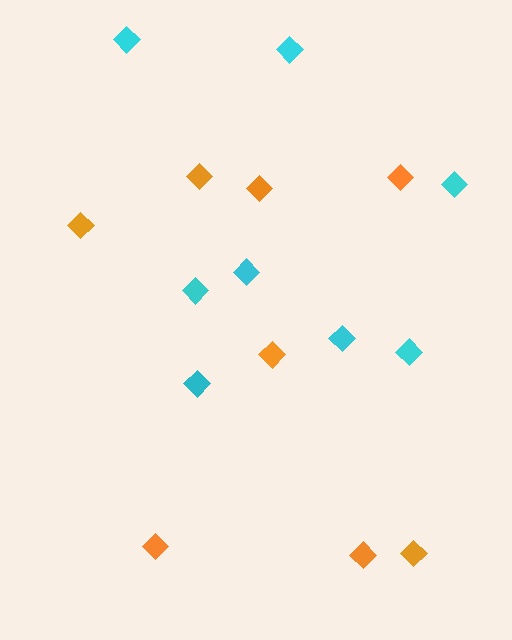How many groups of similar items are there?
There are 2 groups: one group of orange diamonds (8) and one group of cyan diamonds (8).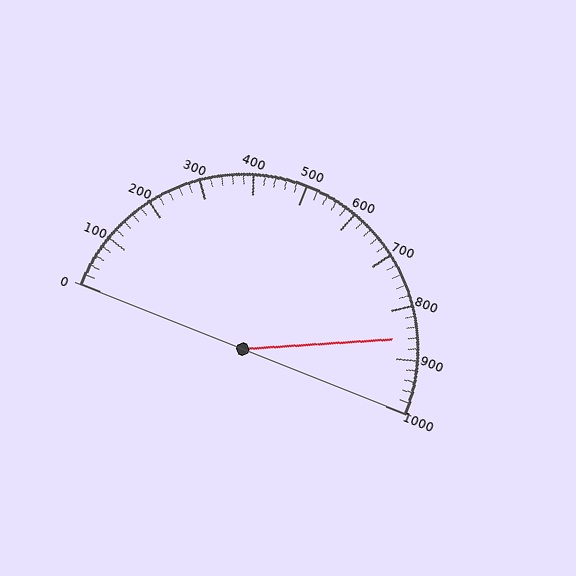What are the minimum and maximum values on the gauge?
The gauge ranges from 0 to 1000.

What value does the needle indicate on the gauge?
The needle indicates approximately 860.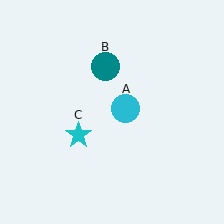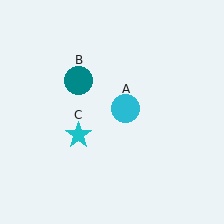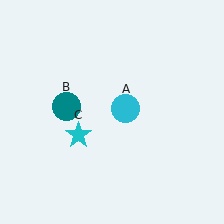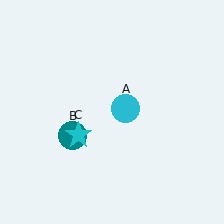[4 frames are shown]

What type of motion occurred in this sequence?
The teal circle (object B) rotated counterclockwise around the center of the scene.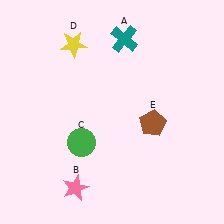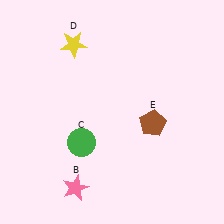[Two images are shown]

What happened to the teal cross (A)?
The teal cross (A) was removed in Image 2. It was in the top-right area of Image 1.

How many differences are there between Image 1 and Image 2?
There is 1 difference between the two images.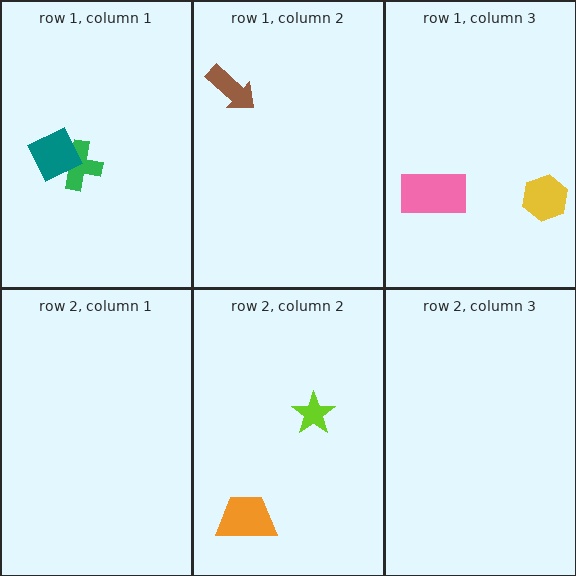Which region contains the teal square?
The row 1, column 1 region.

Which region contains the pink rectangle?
The row 1, column 3 region.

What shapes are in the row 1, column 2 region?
The brown arrow.